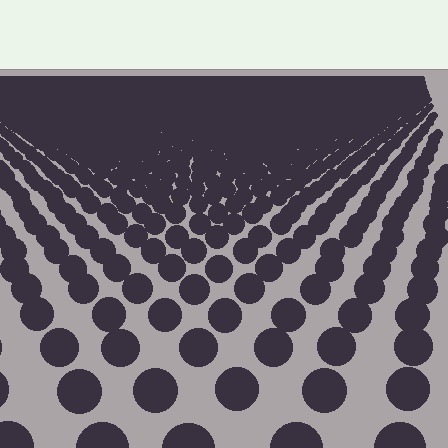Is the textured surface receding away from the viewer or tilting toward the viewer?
The surface is receding away from the viewer. Texture elements get smaller and denser toward the top.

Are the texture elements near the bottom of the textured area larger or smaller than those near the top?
Larger. Near the bottom, elements are closer to the viewer and appear at a bigger on-screen size.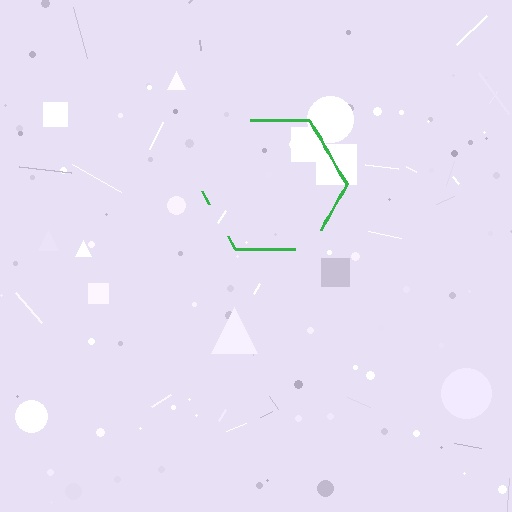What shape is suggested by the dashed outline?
The dashed outline suggests a hexagon.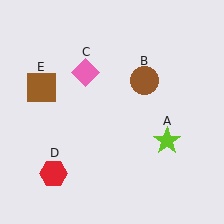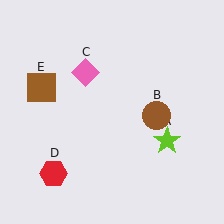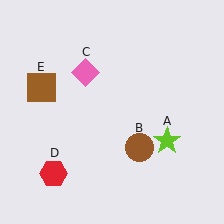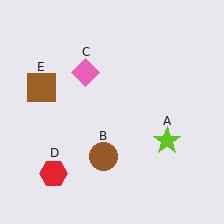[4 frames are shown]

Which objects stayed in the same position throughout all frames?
Lime star (object A) and pink diamond (object C) and red hexagon (object D) and brown square (object E) remained stationary.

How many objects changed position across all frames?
1 object changed position: brown circle (object B).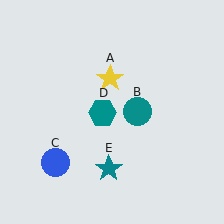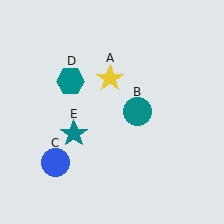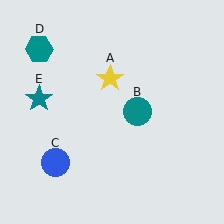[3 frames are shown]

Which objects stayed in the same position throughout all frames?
Yellow star (object A) and teal circle (object B) and blue circle (object C) remained stationary.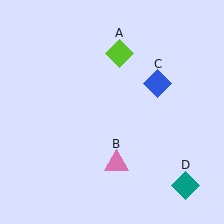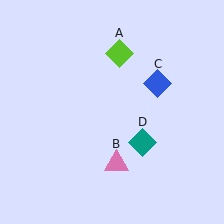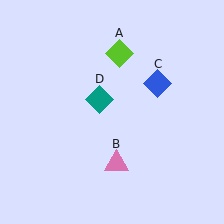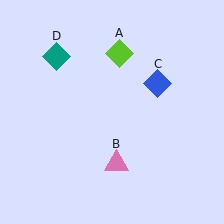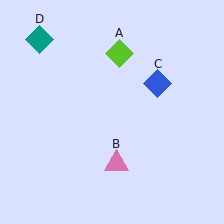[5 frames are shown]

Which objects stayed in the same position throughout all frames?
Lime diamond (object A) and pink triangle (object B) and blue diamond (object C) remained stationary.